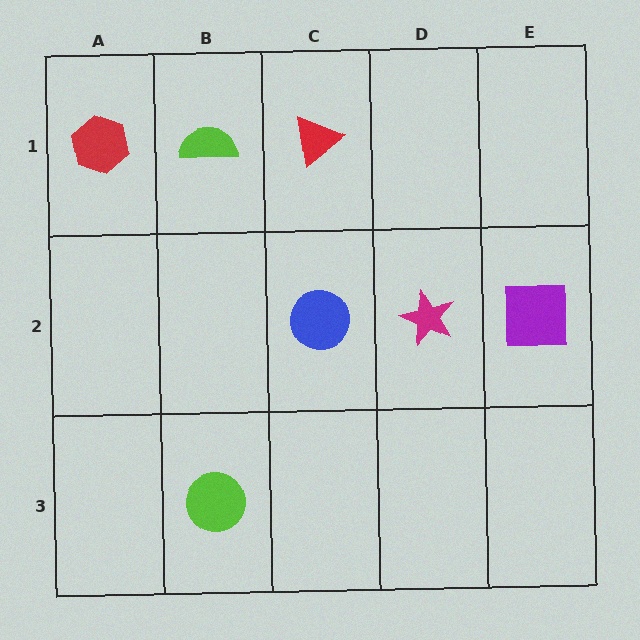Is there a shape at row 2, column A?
No, that cell is empty.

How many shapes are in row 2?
3 shapes.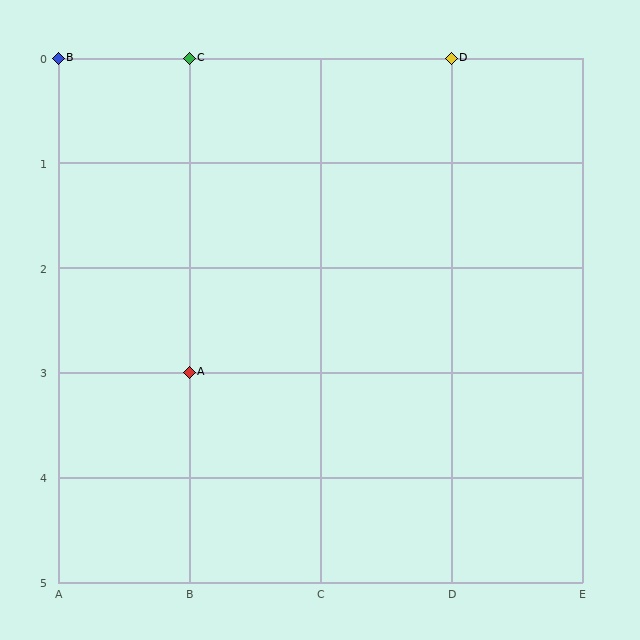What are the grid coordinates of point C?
Point C is at grid coordinates (B, 0).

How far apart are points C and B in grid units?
Points C and B are 1 column apart.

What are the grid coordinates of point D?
Point D is at grid coordinates (D, 0).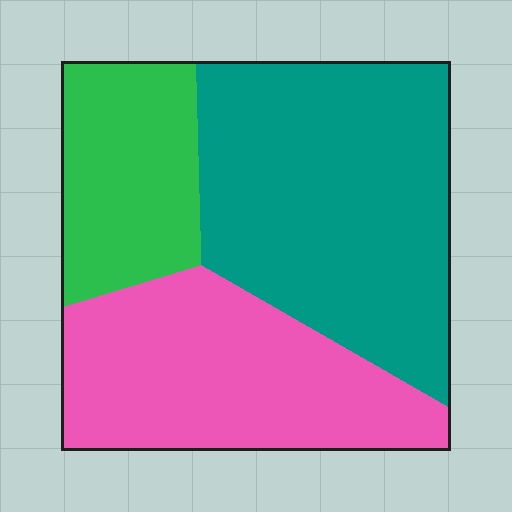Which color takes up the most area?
Teal, at roughly 45%.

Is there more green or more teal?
Teal.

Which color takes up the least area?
Green, at roughly 20%.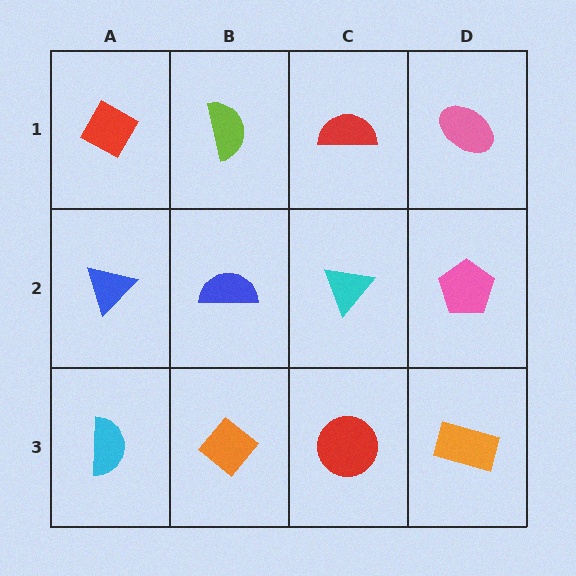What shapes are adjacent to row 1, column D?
A pink pentagon (row 2, column D), a red semicircle (row 1, column C).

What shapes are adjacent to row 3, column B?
A blue semicircle (row 2, column B), a cyan semicircle (row 3, column A), a red circle (row 3, column C).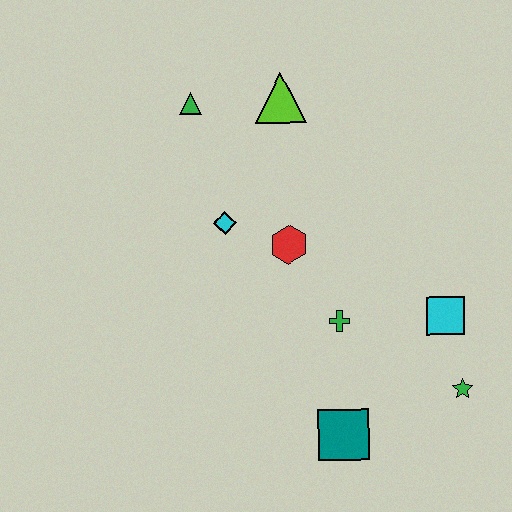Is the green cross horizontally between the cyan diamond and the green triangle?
No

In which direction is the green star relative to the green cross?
The green star is to the right of the green cross.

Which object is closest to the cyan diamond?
The red hexagon is closest to the cyan diamond.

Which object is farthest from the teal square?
The green triangle is farthest from the teal square.